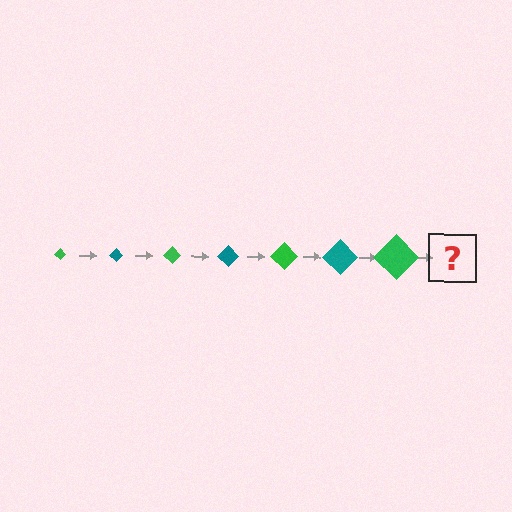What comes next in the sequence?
The next element should be a teal diamond, larger than the previous one.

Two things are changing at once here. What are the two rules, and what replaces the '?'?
The two rules are that the diamond grows larger each step and the color cycles through green and teal. The '?' should be a teal diamond, larger than the previous one.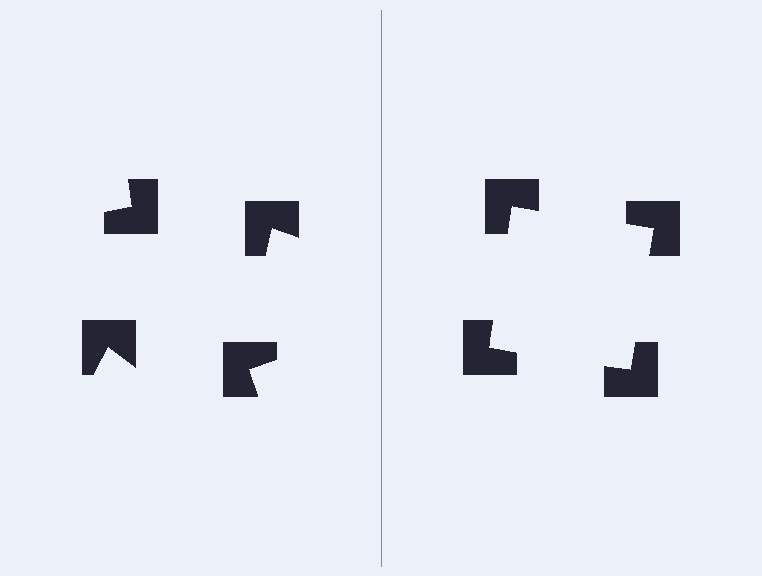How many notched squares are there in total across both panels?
8 — 4 on each side.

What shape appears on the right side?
An illusory square.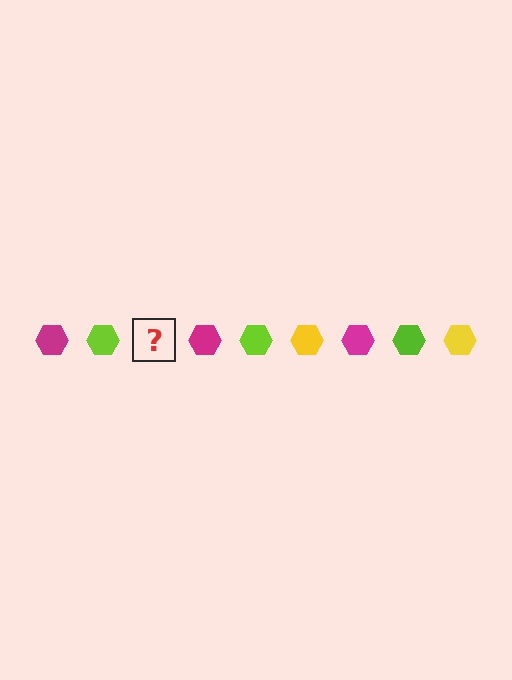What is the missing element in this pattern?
The missing element is a yellow hexagon.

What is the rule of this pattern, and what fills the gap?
The rule is that the pattern cycles through magenta, lime, yellow hexagons. The gap should be filled with a yellow hexagon.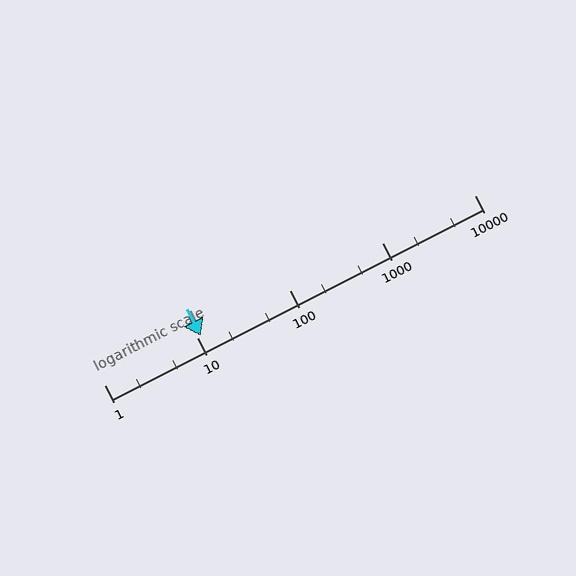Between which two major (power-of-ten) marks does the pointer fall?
The pointer is between 10 and 100.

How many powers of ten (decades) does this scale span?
The scale spans 4 decades, from 1 to 10000.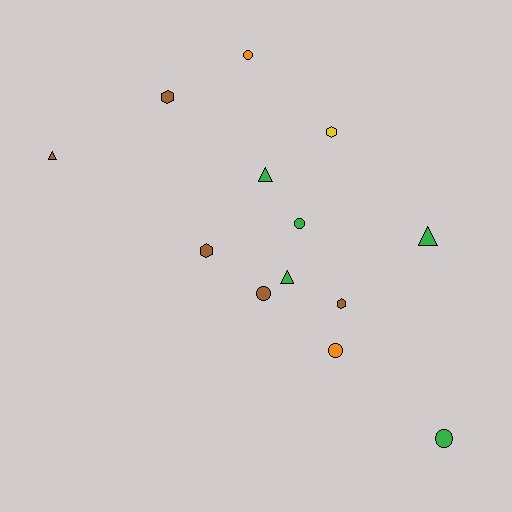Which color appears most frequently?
Green, with 5 objects.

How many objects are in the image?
There are 13 objects.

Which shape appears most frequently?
Circle, with 5 objects.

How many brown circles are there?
There is 1 brown circle.